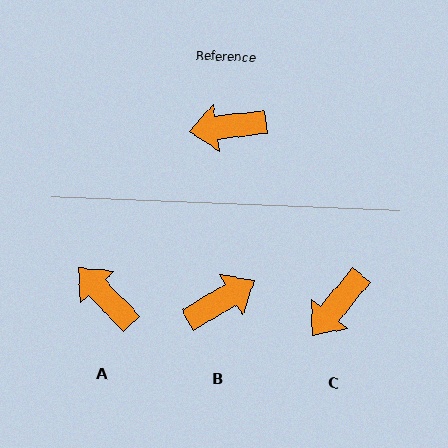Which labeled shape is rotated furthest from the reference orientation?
B, about 156 degrees away.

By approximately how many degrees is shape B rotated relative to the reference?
Approximately 156 degrees clockwise.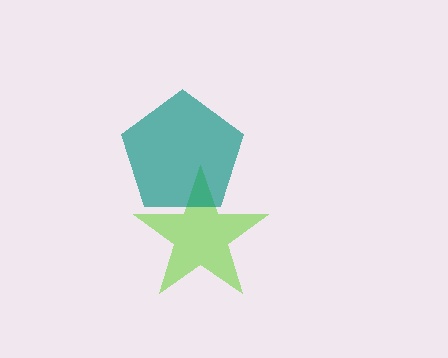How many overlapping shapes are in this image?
There are 2 overlapping shapes in the image.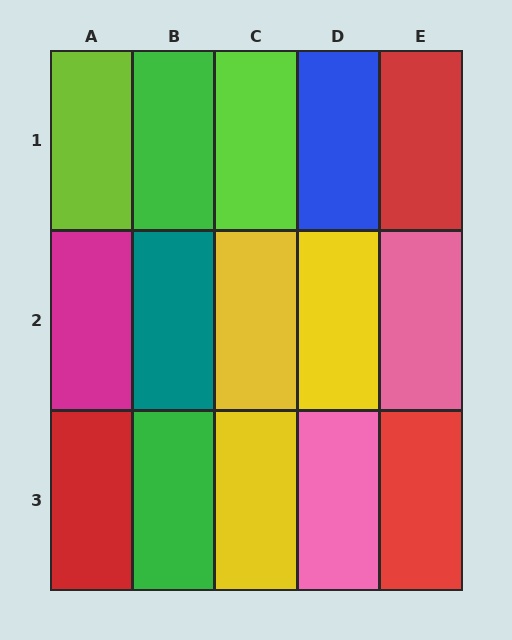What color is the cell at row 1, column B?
Green.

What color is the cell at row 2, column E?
Pink.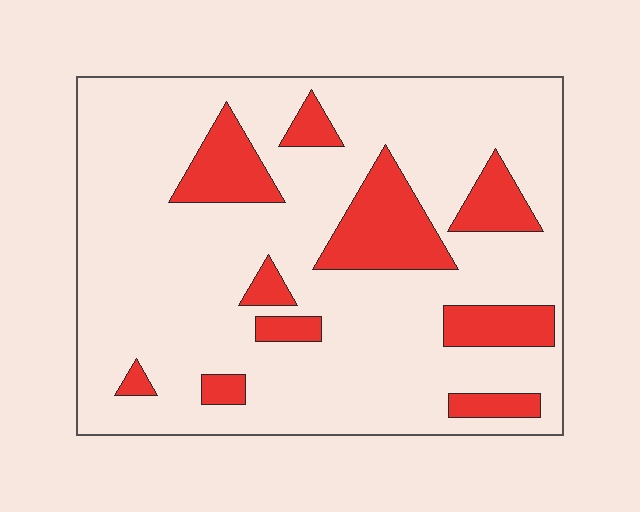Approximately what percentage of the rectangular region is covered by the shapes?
Approximately 20%.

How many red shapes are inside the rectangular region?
10.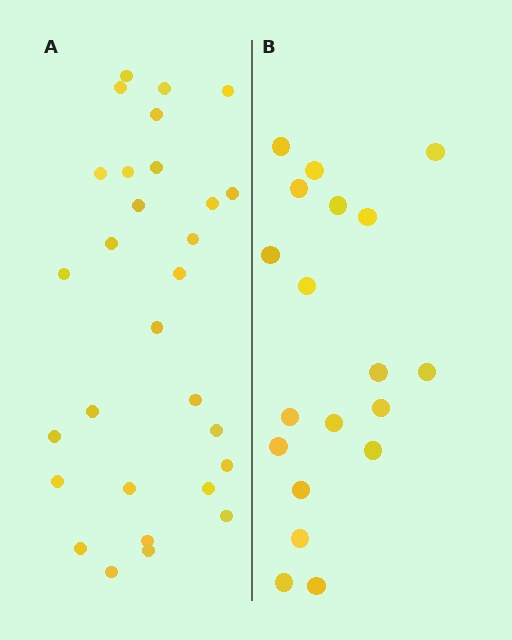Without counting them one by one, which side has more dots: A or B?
Region A (the left region) has more dots.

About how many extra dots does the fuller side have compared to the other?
Region A has roughly 10 or so more dots than region B.